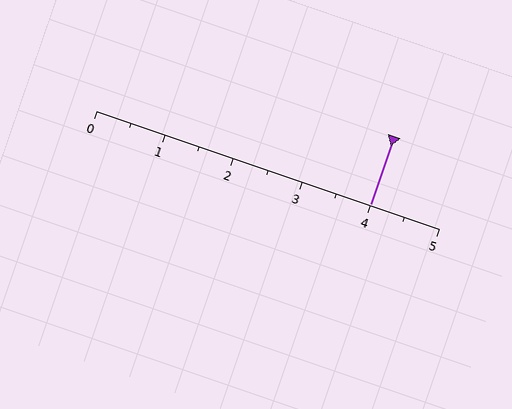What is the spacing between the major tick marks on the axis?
The major ticks are spaced 1 apart.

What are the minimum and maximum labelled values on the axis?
The axis runs from 0 to 5.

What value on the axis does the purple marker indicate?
The marker indicates approximately 4.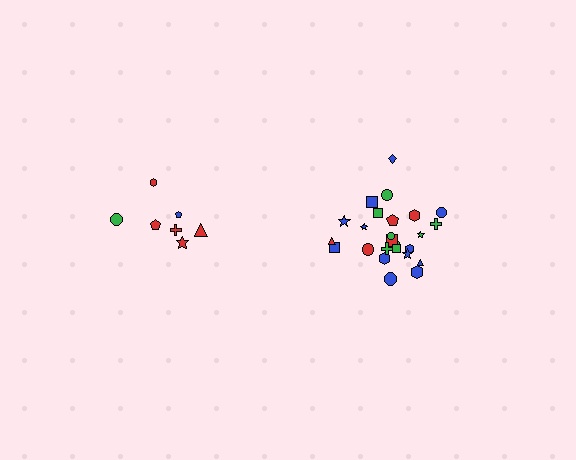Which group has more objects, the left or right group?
The right group.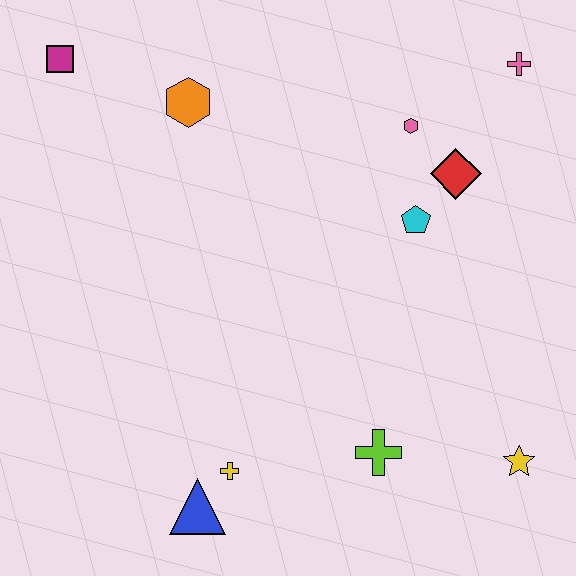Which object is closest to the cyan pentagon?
The red diamond is closest to the cyan pentagon.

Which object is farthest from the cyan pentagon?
The magenta square is farthest from the cyan pentagon.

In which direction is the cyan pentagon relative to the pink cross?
The cyan pentagon is below the pink cross.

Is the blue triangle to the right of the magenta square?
Yes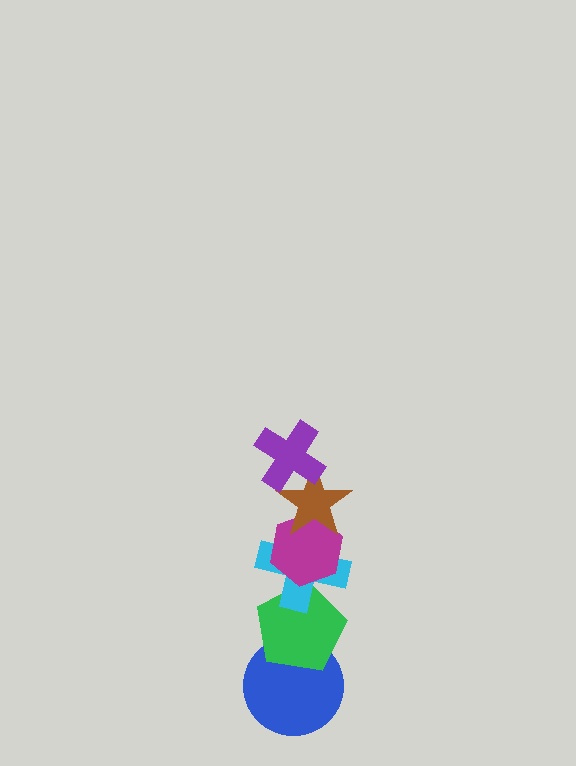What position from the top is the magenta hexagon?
The magenta hexagon is 3rd from the top.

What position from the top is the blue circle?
The blue circle is 6th from the top.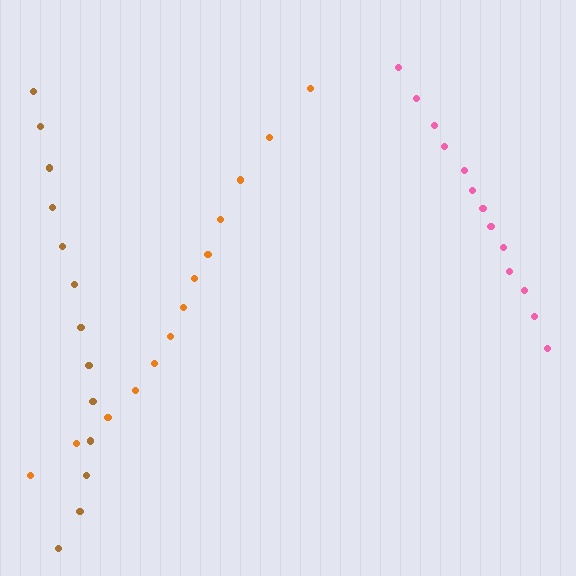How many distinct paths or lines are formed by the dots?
There are 3 distinct paths.